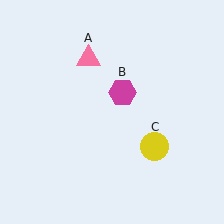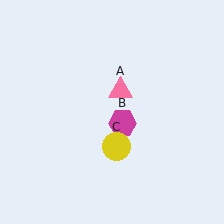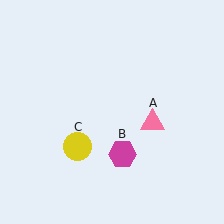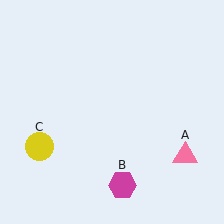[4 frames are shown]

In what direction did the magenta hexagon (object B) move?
The magenta hexagon (object B) moved down.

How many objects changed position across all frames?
3 objects changed position: pink triangle (object A), magenta hexagon (object B), yellow circle (object C).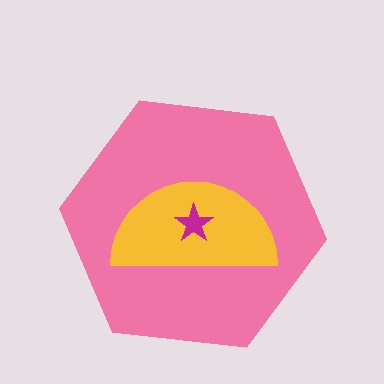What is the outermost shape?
The pink hexagon.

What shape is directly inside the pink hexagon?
The yellow semicircle.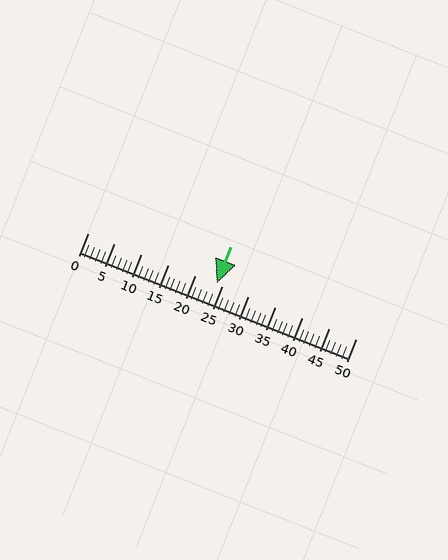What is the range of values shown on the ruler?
The ruler shows values from 0 to 50.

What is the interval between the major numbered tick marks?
The major tick marks are spaced 5 units apart.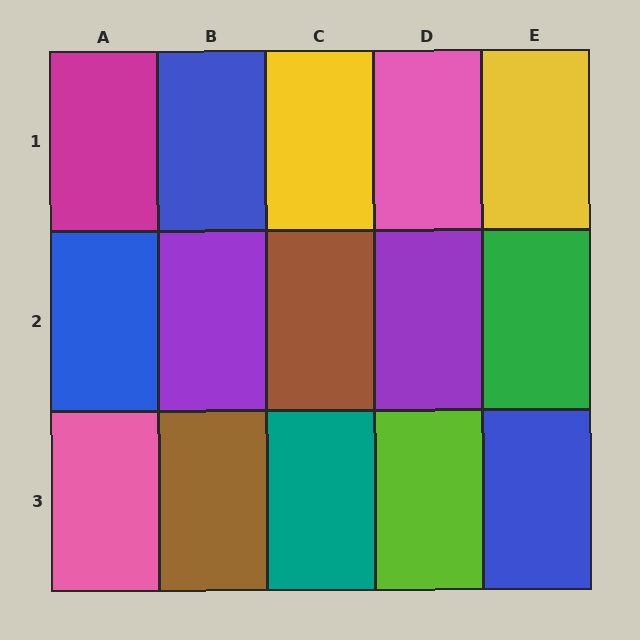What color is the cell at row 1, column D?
Pink.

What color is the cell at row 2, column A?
Blue.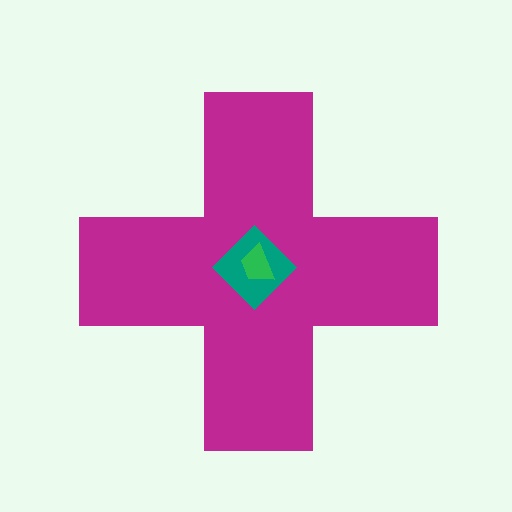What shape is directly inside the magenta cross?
The teal diamond.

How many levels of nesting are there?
3.